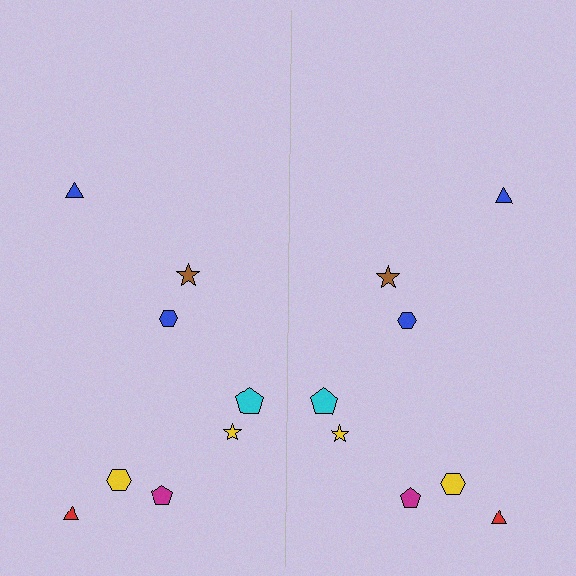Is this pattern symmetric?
Yes, this pattern has bilateral (reflection) symmetry.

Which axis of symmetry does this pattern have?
The pattern has a vertical axis of symmetry running through the center of the image.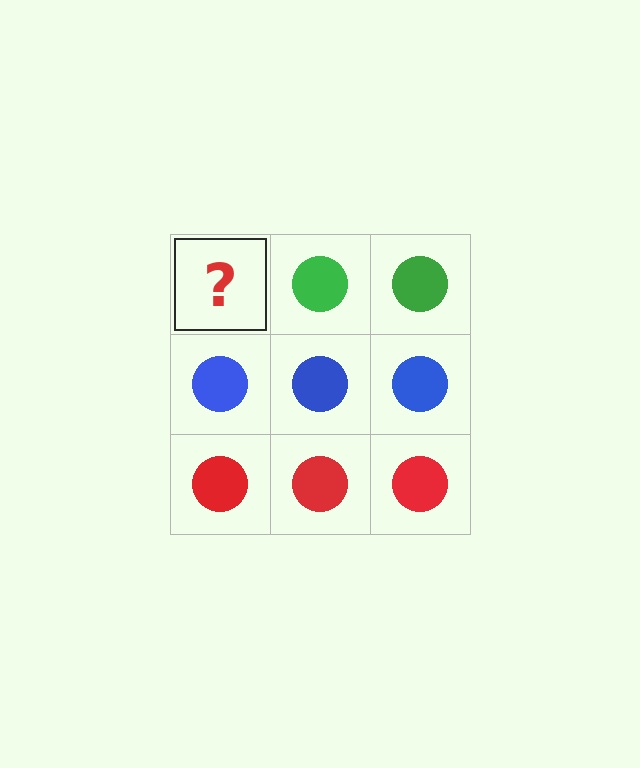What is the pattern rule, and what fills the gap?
The rule is that each row has a consistent color. The gap should be filled with a green circle.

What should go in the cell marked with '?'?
The missing cell should contain a green circle.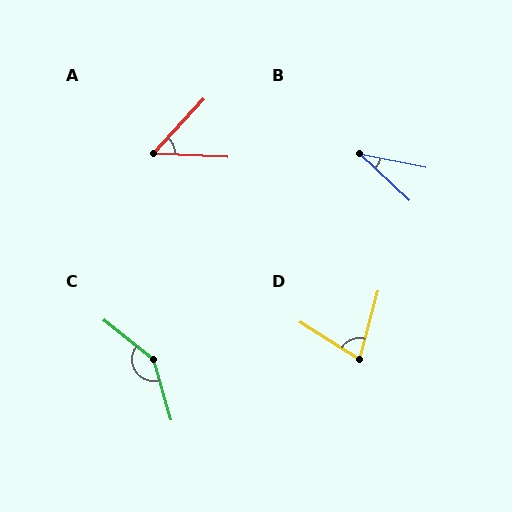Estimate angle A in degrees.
Approximately 50 degrees.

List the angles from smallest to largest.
B (31°), A (50°), D (73°), C (145°).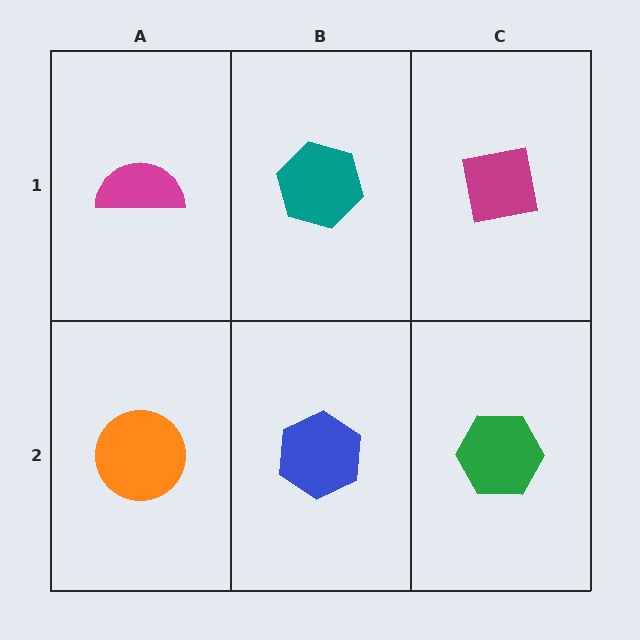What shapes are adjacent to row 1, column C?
A green hexagon (row 2, column C), a teal hexagon (row 1, column B).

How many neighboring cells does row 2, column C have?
2.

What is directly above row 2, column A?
A magenta semicircle.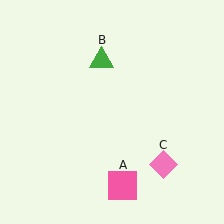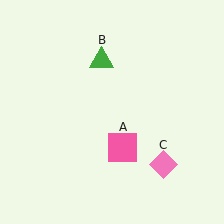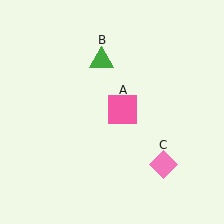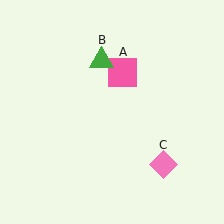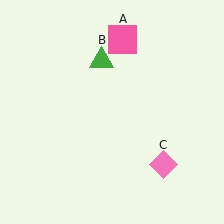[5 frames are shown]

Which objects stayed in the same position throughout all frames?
Green triangle (object B) and pink diamond (object C) remained stationary.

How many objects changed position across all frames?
1 object changed position: pink square (object A).